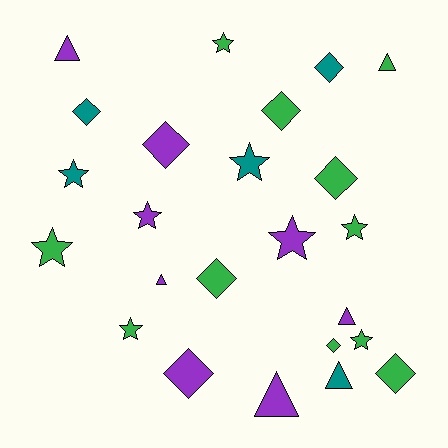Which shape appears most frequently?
Star, with 9 objects.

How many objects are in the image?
There are 24 objects.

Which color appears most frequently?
Green, with 11 objects.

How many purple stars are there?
There are 2 purple stars.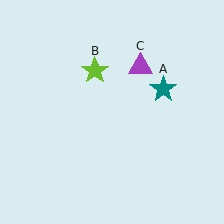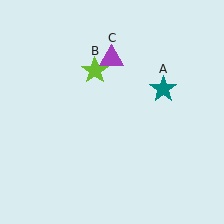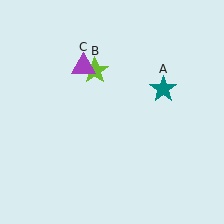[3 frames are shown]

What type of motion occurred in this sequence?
The purple triangle (object C) rotated counterclockwise around the center of the scene.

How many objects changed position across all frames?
1 object changed position: purple triangle (object C).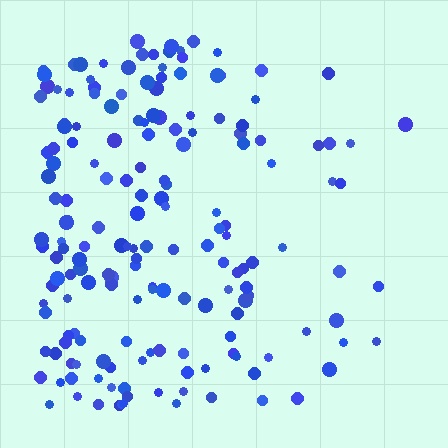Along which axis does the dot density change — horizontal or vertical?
Horizontal.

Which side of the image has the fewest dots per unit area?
The right.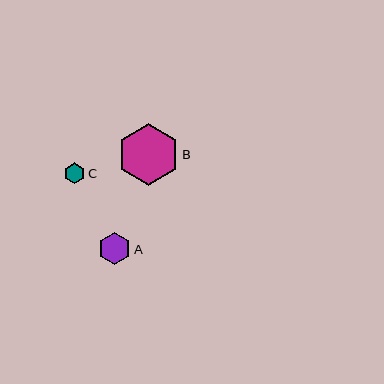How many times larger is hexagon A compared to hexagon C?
Hexagon A is approximately 1.5 times the size of hexagon C.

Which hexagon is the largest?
Hexagon B is the largest with a size of approximately 62 pixels.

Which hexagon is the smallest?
Hexagon C is the smallest with a size of approximately 21 pixels.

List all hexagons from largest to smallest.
From largest to smallest: B, A, C.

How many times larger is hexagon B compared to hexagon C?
Hexagon B is approximately 3.0 times the size of hexagon C.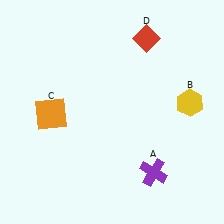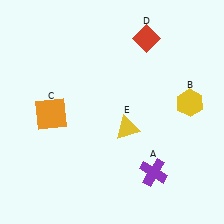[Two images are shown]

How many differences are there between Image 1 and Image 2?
There is 1 difference between the two images.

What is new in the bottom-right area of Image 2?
A yellow triangle (E) was added in the bottom-right area of Image 2.